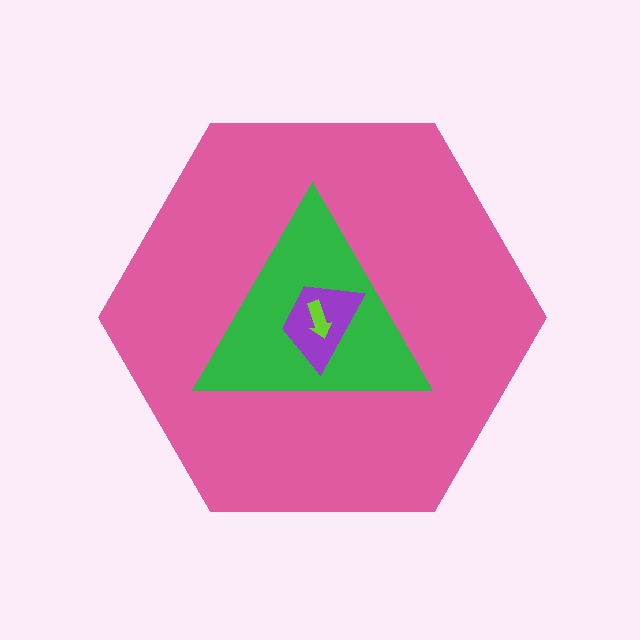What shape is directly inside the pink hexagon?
The green triangle.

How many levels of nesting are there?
4.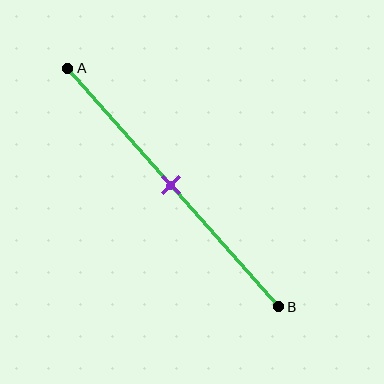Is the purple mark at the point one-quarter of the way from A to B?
No, the mark is at about 50% from A, not at the 25% one-quarter point.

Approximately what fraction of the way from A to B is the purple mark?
The purple mark is approximately 50% of the way from A to B.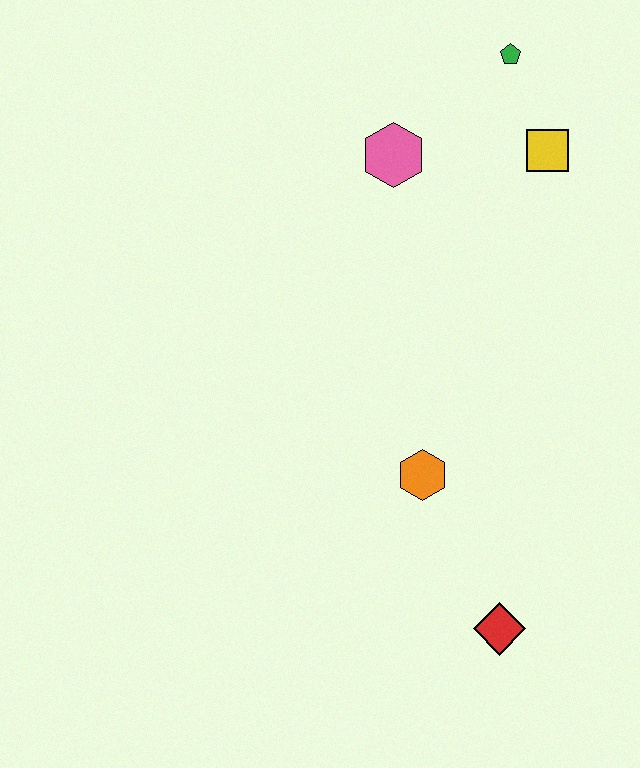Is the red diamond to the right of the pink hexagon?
Yes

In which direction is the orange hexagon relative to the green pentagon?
The orange hexagon is below the green pentagon.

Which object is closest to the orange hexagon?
The red diamond is closest to the orange hexagon.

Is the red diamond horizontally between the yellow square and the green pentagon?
No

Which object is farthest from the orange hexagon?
The green pentagon is farthest from the orange hexagon.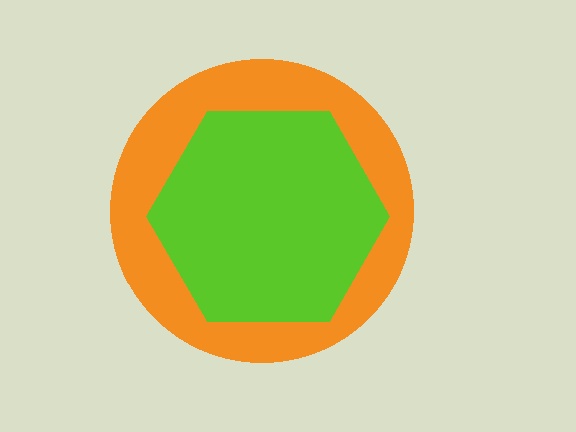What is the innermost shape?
The lime hexagon.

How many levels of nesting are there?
2.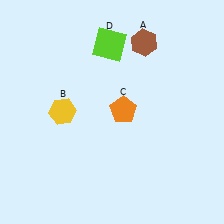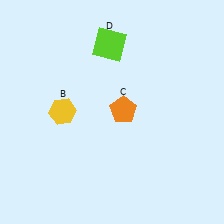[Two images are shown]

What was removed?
The brown hexagon (A) was removed in Image 2.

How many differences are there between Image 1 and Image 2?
There is 1 difference between the two images.